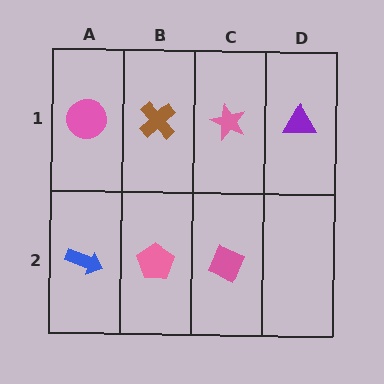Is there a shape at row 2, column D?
No, that cell is empty.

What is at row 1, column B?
A brown cross.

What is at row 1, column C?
A pink star.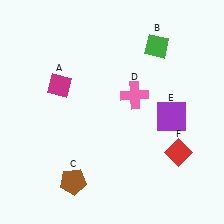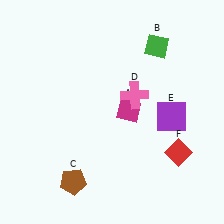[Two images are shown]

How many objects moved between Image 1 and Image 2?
1 object moved between the two images.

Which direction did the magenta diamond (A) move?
The magenta diamond (A) moved right.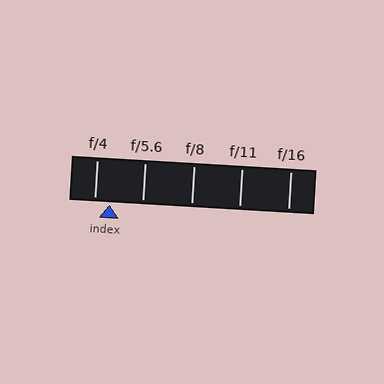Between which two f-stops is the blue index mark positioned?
The index mark is between f/4 and f/5.6.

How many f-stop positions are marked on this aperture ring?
There are 5 f-stop positions marked.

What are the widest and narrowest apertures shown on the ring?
The widest aperture shown is f/4 and the narrowest is f/16.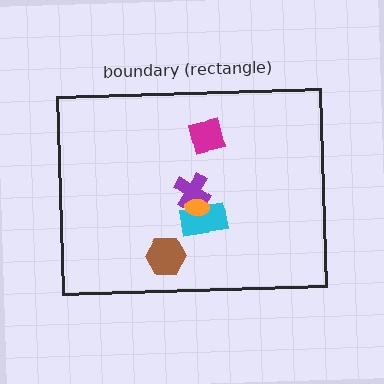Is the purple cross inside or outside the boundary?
Inside.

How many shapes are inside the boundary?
5 inside, 0 outside.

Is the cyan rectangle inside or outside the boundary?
Inside.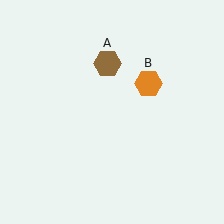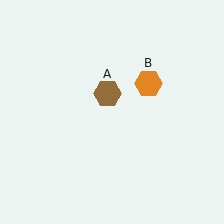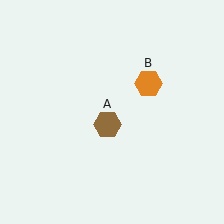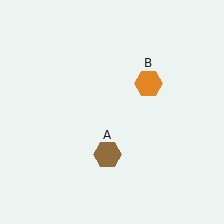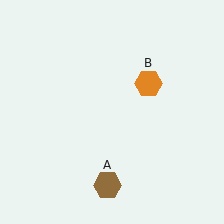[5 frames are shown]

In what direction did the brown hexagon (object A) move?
The brown hexagon (object A) moved down.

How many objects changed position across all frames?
1 object changed position: brown hexagon (object A).